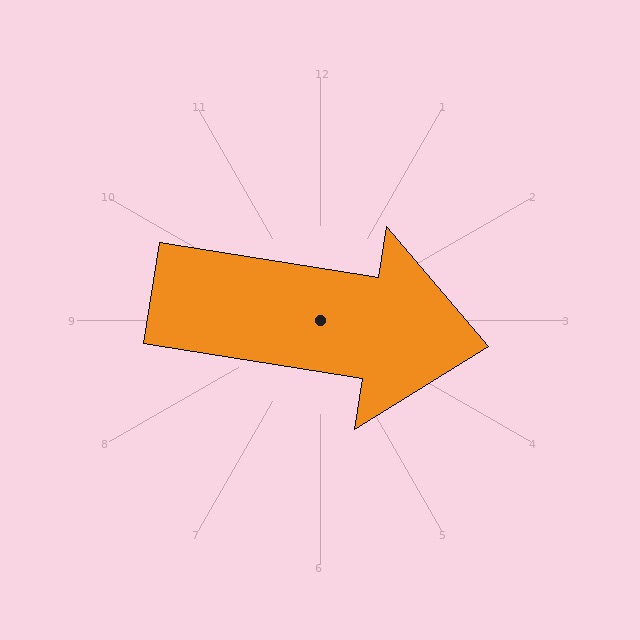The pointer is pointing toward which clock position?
Roughly 3 o'clock.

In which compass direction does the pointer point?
East.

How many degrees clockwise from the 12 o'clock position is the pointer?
Approximately 99 degrees.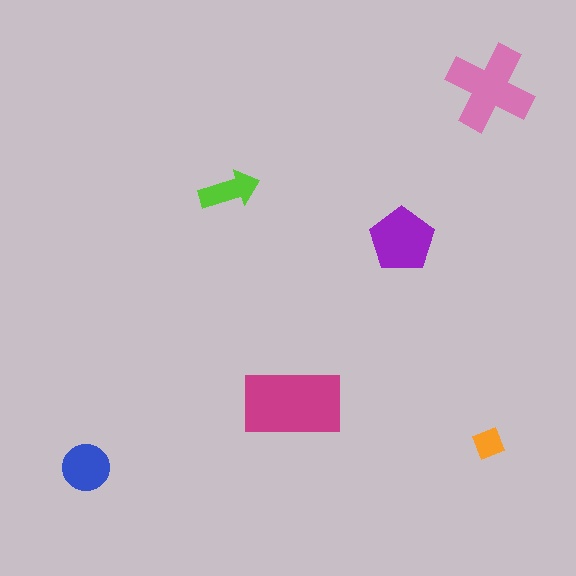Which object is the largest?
The magenta rectangle.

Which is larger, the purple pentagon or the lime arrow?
The purple pentagon.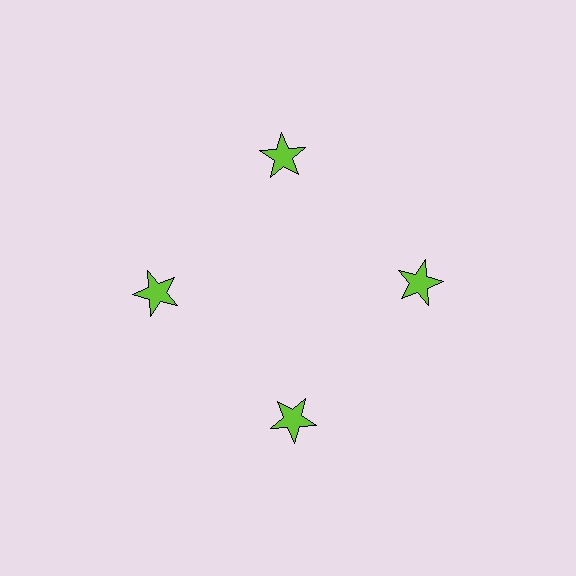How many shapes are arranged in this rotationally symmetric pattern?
There are 4 shapes, arranged in 4 groups of 1.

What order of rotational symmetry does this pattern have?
This pattern has 4-fold rotational symmetry.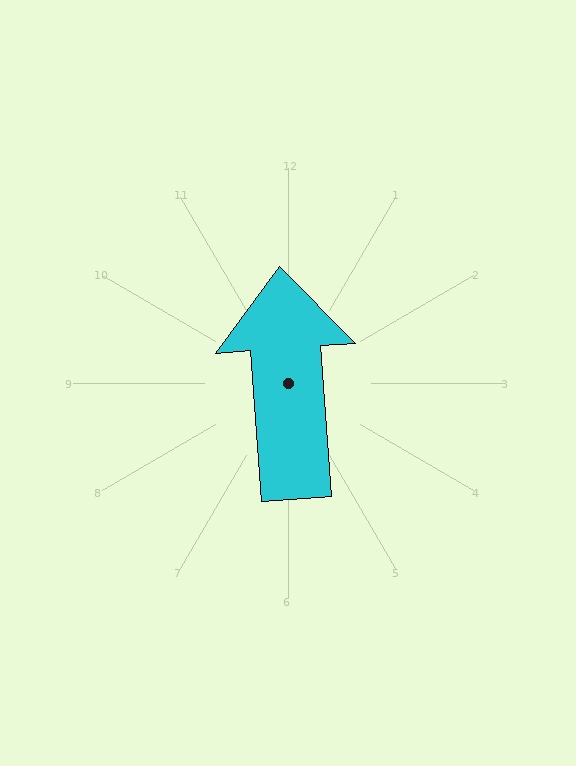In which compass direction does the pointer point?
North.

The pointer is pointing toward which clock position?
Roughly 12 o'clock.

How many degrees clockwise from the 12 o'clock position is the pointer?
Approximately 356 degrees.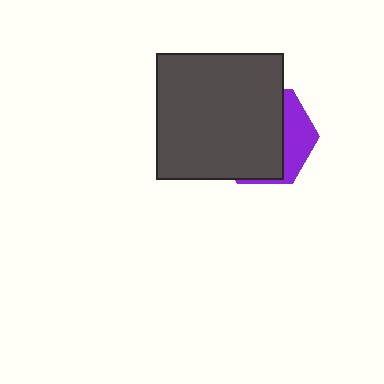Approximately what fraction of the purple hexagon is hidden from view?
Roughly 70% of the purple hexagon is hidden behind the dark gray square.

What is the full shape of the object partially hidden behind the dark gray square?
The partially hidden object is a purple hexagon.